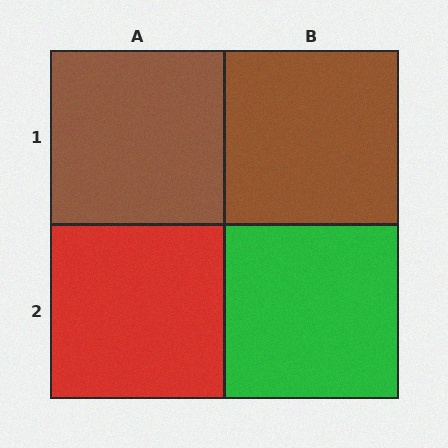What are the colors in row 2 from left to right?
Red, green.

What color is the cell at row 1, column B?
Brown.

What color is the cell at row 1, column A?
Brown.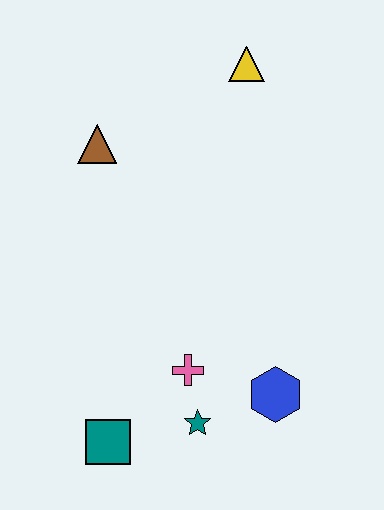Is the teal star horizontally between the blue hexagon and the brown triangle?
Yes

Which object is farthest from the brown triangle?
The blue hexagon is farthest from the brown triangle.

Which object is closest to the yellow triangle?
The brown triangle is closest to the yellow triangle.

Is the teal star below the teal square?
No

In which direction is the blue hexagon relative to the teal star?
The blue hexagon is to the right of the teal star.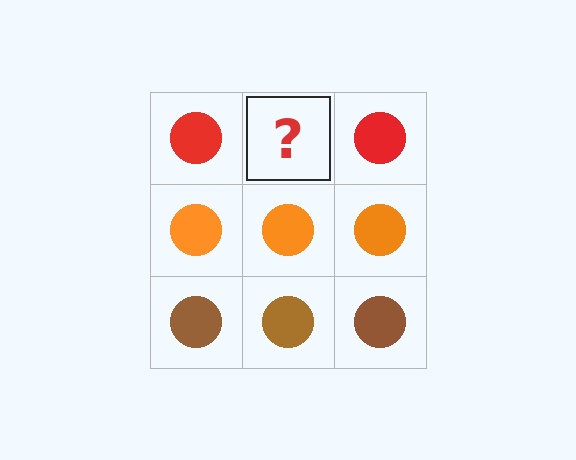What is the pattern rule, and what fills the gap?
The rule is that each row has a consistent color. The gap should be filled with a red circle.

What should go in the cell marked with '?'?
The missing cell should contain a red circle.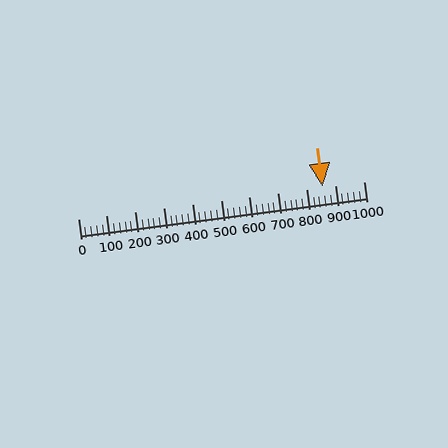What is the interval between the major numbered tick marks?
The major tick marks are spaced 100 units apart.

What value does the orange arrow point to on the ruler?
The orange arrow points to approximately 856.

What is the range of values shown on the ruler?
The ruler shows values from 0 to 1000.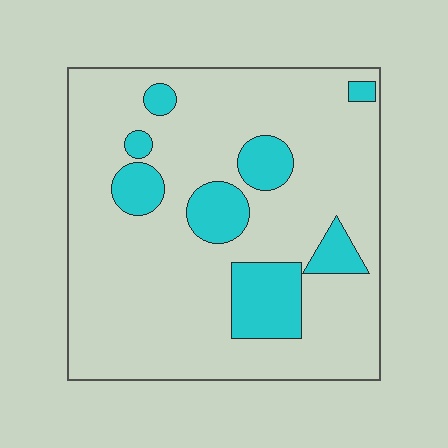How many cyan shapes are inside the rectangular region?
8.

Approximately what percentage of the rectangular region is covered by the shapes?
Approximately 20%.